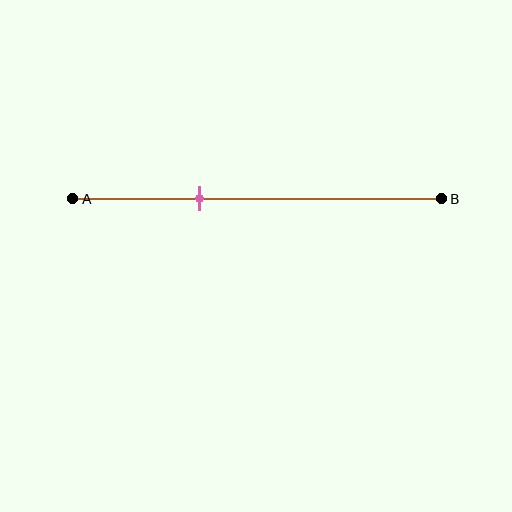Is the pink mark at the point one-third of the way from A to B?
Yes, the mark is approximately at the one-third point.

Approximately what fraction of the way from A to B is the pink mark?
The pink mark is approximately 35% of the way from A to B.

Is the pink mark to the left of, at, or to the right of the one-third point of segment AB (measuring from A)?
The pink mark is approximately at the one-third point of segment AB.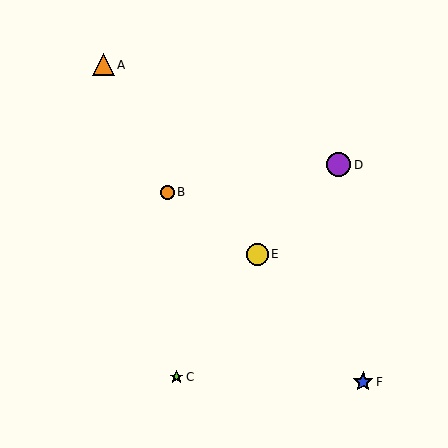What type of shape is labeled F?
Shape F is a blue star.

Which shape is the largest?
The purple circle (labeled D) is the largest.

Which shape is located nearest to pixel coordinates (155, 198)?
The orange circle (labeled B) at (167, 192) is nearest to that location.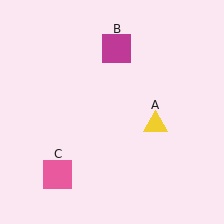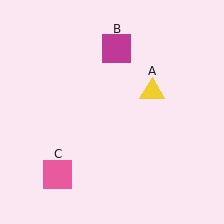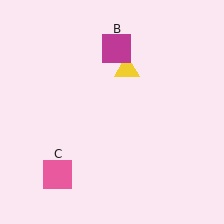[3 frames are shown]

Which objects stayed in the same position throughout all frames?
Magenta square (object B) and pink square (object C) remained stationary.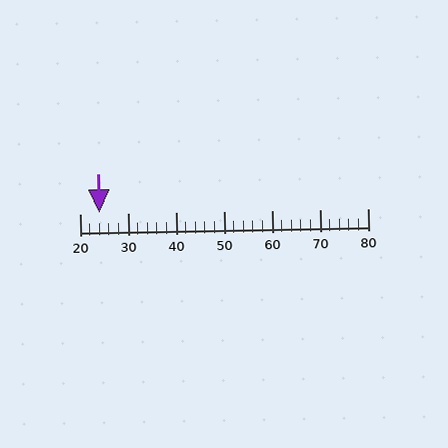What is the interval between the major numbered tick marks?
The major tick marks are spaced 10 units apart.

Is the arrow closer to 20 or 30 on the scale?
The arrow is closer to 20.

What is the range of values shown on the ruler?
The ruler shows values from 20 to 80.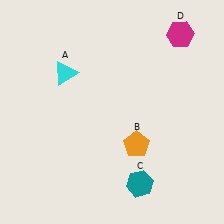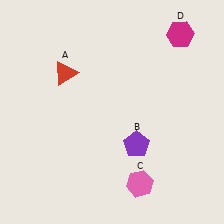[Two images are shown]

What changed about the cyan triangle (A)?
In Image 1, A is cyan. In Image 2, it changed to red.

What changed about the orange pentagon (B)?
In Image 1, B is orange. In Image 2, it changed to purple.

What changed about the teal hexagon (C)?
In Image 1, C is teal. In Image 2, it changed to pink.